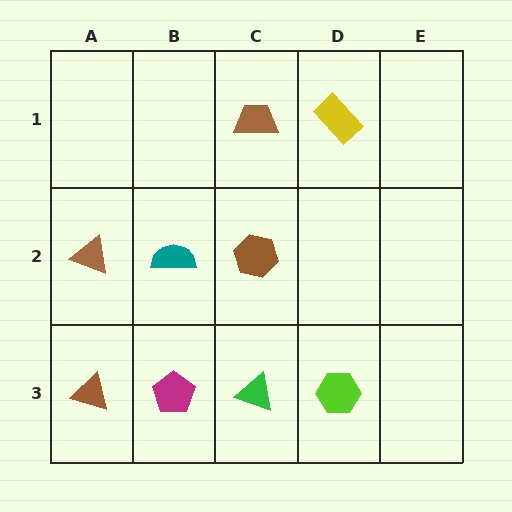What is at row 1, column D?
A yellow rectangle.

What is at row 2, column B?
A teal semicircle.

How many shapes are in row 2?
3 shapes.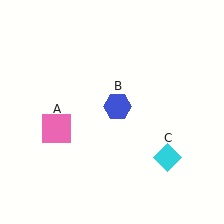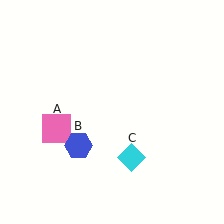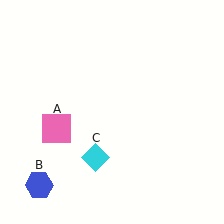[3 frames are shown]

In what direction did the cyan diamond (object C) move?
The cyan diamond (object C) moved left.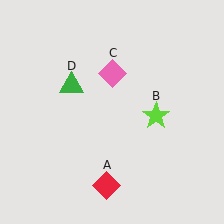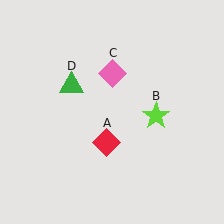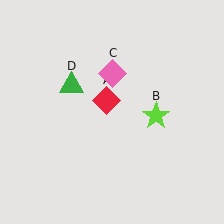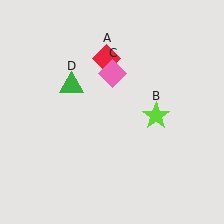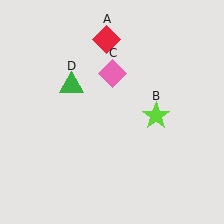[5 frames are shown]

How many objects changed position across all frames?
1 object changed position: red diamond (object A).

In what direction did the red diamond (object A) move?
The red diamond (object A) moved up.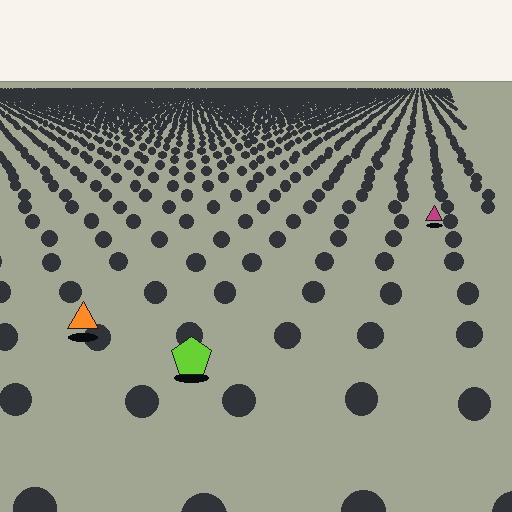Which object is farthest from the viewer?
The magenta triangle is farthest from the viewer. It appears smaller and the ground texture around it is denser.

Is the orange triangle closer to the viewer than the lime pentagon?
No. The lime pentagon is closer — you can tell from the texture gradient: the ground texture is coarser near it.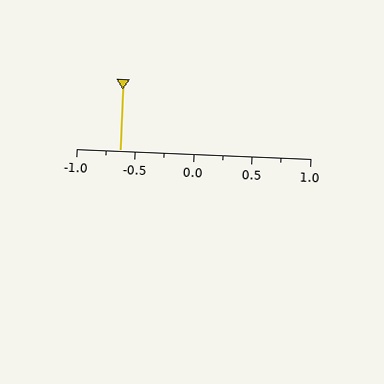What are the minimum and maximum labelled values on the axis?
The axis runs from -1.0 to 1.0.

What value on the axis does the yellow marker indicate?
The marker indicates approximately -0.62.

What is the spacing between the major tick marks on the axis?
The major ticks are spaced 0.5 apart.